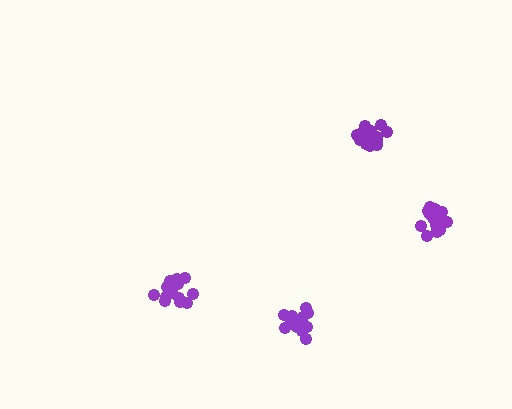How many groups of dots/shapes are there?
There are 4 groups.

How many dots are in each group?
Group 1: 17 dots, Group 2: 21 dots, Group 3: 20 dots, Group 4: 16 dots (74 total).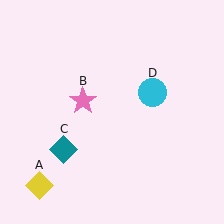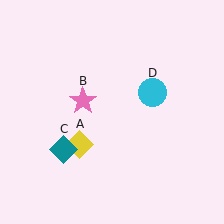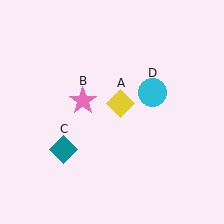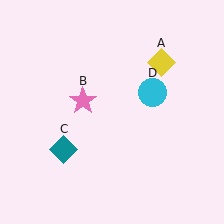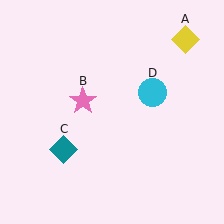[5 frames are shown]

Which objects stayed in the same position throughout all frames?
Pink star (object B) and teal diamond (object C) and cyan circle (object D) remained stationary.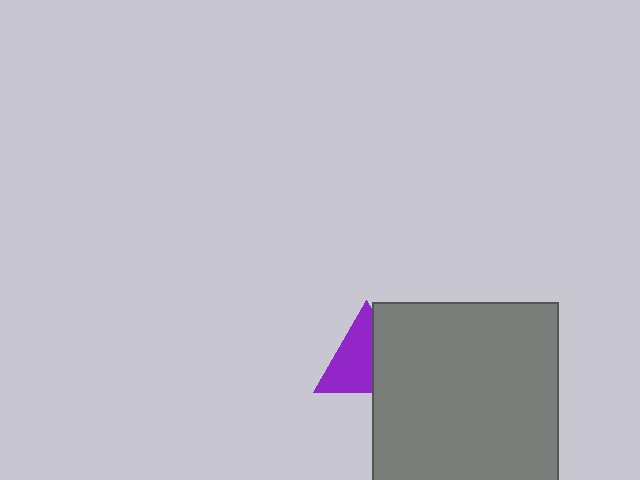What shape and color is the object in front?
The object in front is a gray square.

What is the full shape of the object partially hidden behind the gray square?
The partially hidden object is a purple triangle.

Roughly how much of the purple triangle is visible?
About half of it is visible (roughly 58%).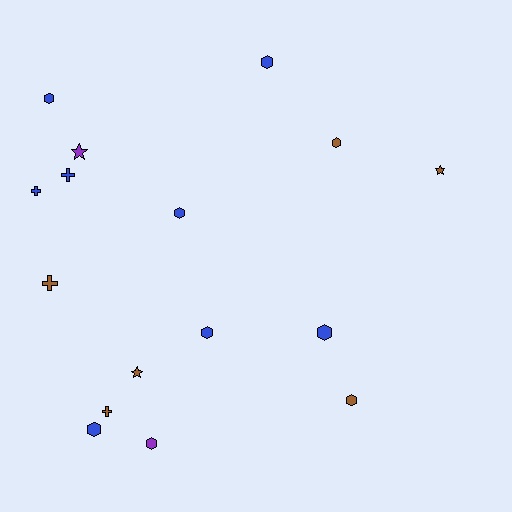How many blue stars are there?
There are no blue stars.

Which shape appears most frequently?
Hexagon, with 9 objects.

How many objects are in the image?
There are 16 objects.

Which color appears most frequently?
Blue, with 8 objects.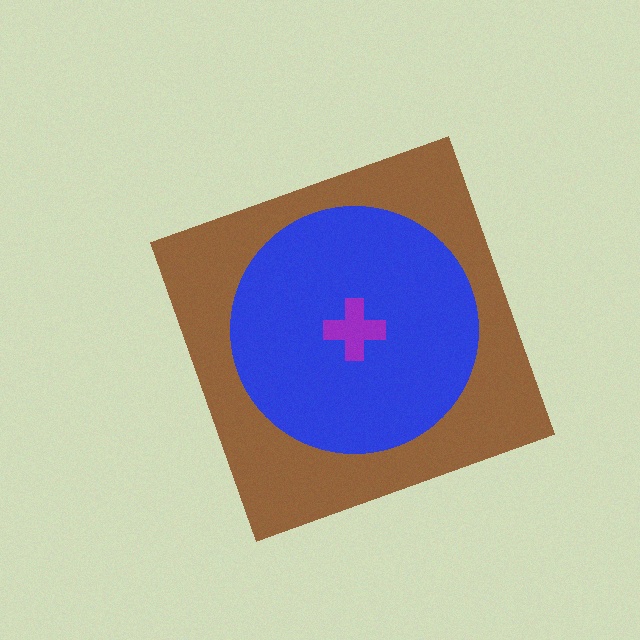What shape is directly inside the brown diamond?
The blue circle.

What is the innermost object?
The purple cross.